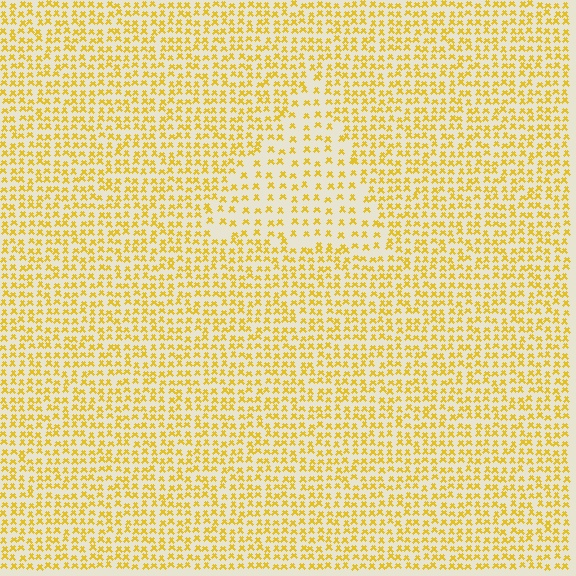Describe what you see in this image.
The image contains small yellow elements arranged at two different densities. A triangle-shaped region is visible where the elements are less densely packed than the surrounding area.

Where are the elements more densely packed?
The elements are more densely packed outside the triangle boundary.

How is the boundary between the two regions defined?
The boundary is defined by a change in element density (approximately 1.9x ratio). All elements are the same color, size, and shape.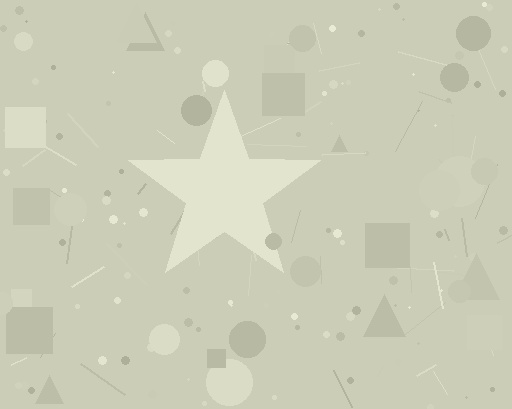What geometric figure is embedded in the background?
A star is embedded in the background.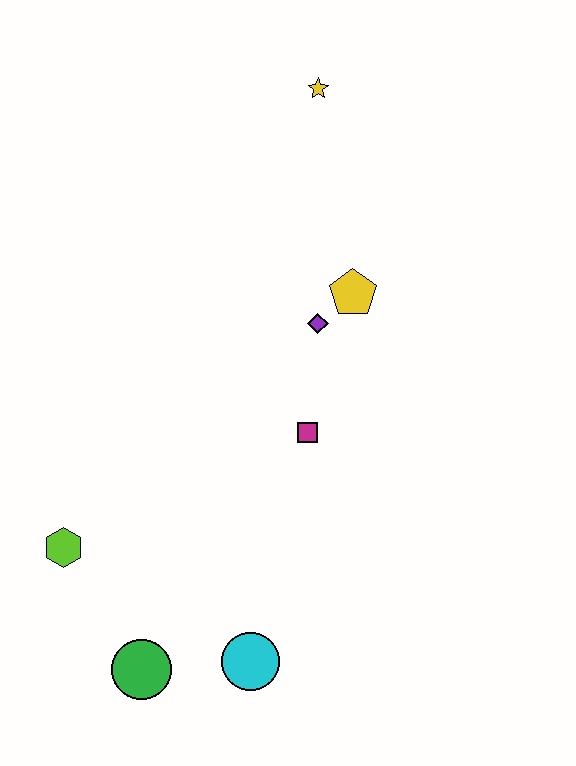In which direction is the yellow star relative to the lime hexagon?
The yellow star is above the lime hexagon.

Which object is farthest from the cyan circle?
The yellow star is farthest from the cyan circle.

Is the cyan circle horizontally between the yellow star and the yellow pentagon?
No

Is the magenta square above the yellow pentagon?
No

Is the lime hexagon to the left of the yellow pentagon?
Yes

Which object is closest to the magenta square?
The purple diamond is closest to the magenta square.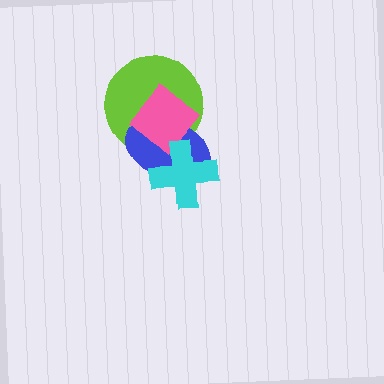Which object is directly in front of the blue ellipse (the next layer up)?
The pink diamond is directly in front of the blue ellipse.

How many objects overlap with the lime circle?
2 objects overlap with the lime circle.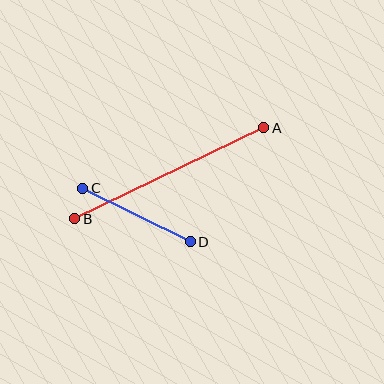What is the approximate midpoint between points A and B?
The midpoint is at approximately (169, 173) pixels.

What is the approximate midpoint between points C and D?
The midpoint is at approximately (137, 215) pixels.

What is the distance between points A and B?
The distance is approximately 210 pixels.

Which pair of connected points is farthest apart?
Points A and B are farthest apart.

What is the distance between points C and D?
The distance is approximately 120 pixels.